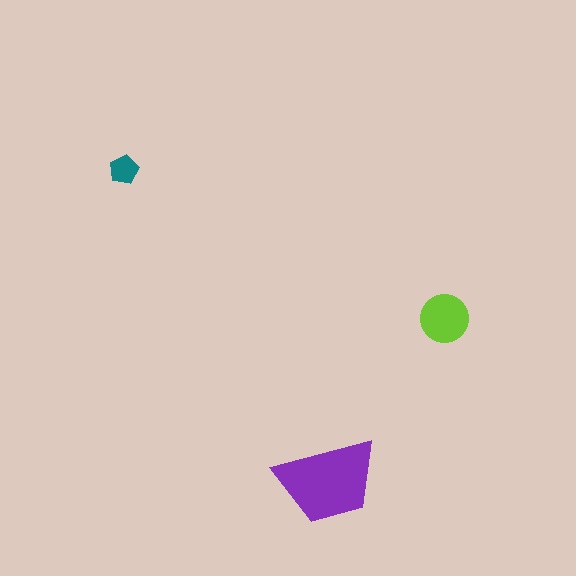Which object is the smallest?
The teal pentagon.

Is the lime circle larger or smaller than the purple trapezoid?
Smaller.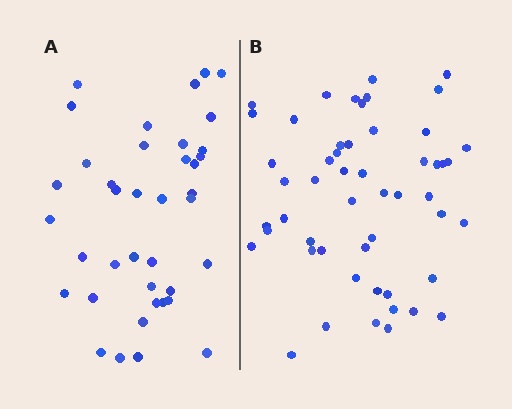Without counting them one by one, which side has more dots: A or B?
Region B (the right region) has more dots.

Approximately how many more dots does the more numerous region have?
Region B has approximately 15 more dots than region A.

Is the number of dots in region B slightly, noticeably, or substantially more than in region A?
Region B has noticeably more, but not dramatically so. The ratio is roughly 1.3 to 1.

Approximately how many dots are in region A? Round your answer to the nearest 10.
About 40 dots. (The exact count is 39, which rounds to 40.)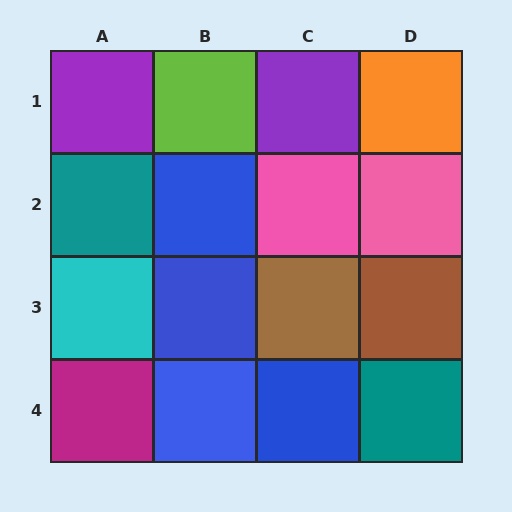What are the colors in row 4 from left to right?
Magenta, blue, blue, teal.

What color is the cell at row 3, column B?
Blue.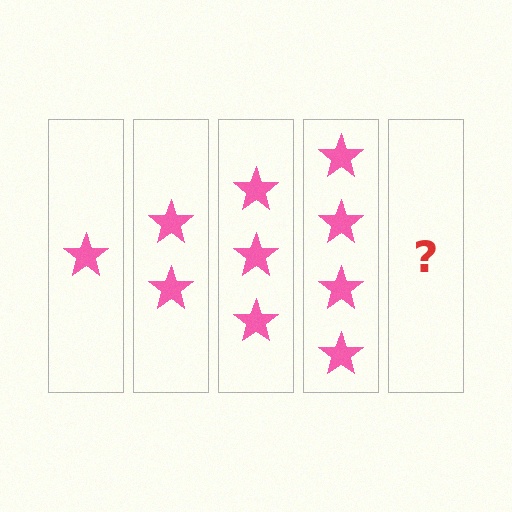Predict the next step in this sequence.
The next step is 5 stars.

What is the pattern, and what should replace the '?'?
The pattern is that each step adds one more star. The '?' should be 5 stars.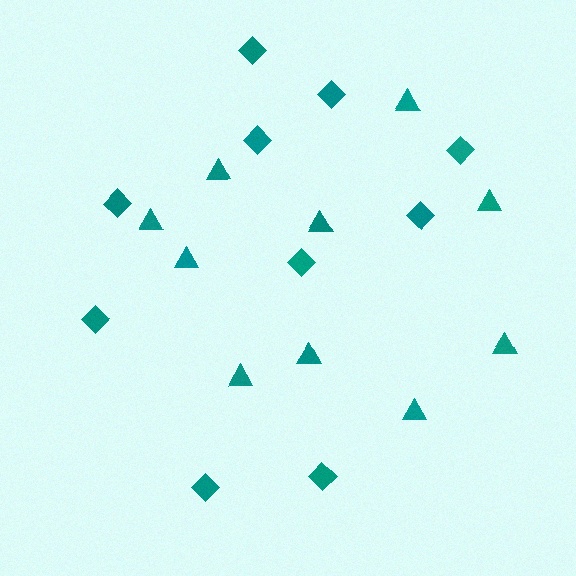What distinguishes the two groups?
There are 2 groups: one group of diamonds (10) and one group of triangles (10).